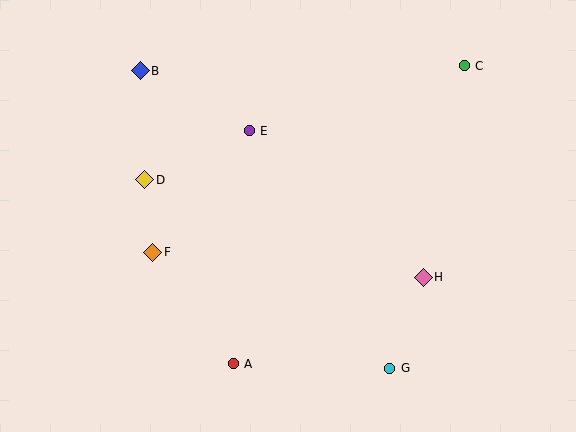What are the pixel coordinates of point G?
Point G is at (390, 368).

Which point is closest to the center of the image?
Point E at (249, 131) is closest to the center.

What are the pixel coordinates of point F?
Point F is at (153, 252).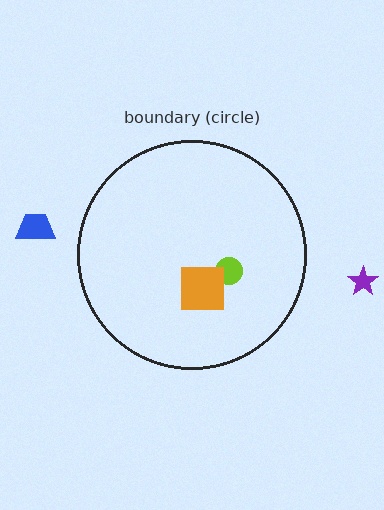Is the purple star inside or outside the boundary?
Outside.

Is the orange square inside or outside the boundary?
Inside.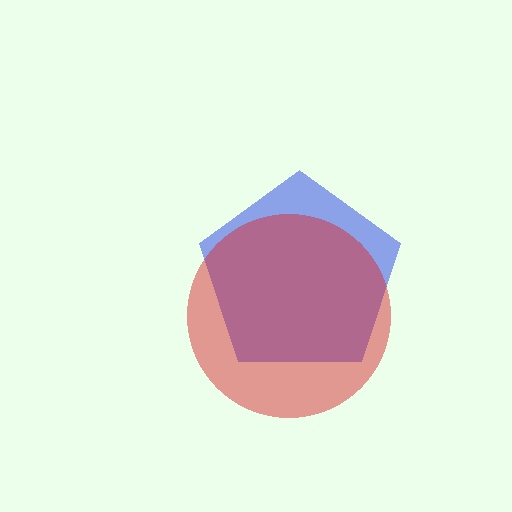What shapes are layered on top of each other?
The layered shapes are: a blue pentagon, a red circle.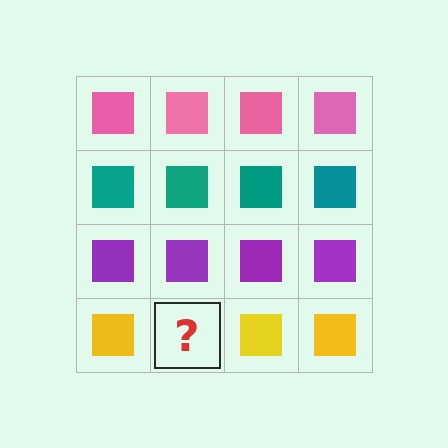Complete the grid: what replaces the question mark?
The question mark should be replaced with a yellow square.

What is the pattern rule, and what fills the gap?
The rule is that each row has a consistent color. The gap should be filled with a yellow square.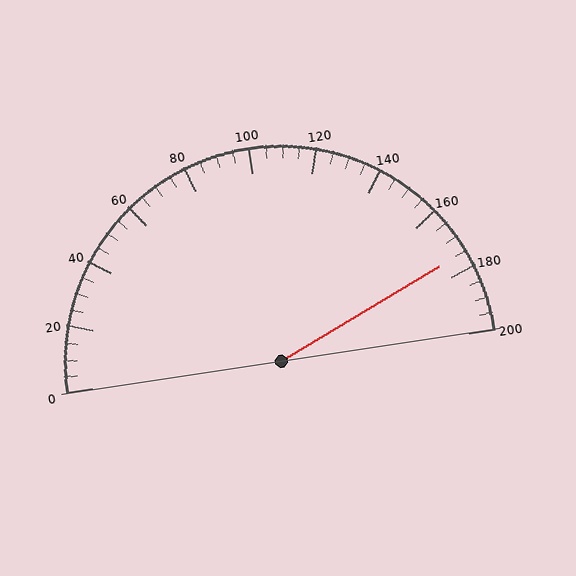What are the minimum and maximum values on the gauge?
The gauge ranges from 0 to 200.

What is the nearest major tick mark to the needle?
The nearest major tick mark is 180.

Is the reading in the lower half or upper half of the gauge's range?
The reading is in the upper half of the range (0 to 200).